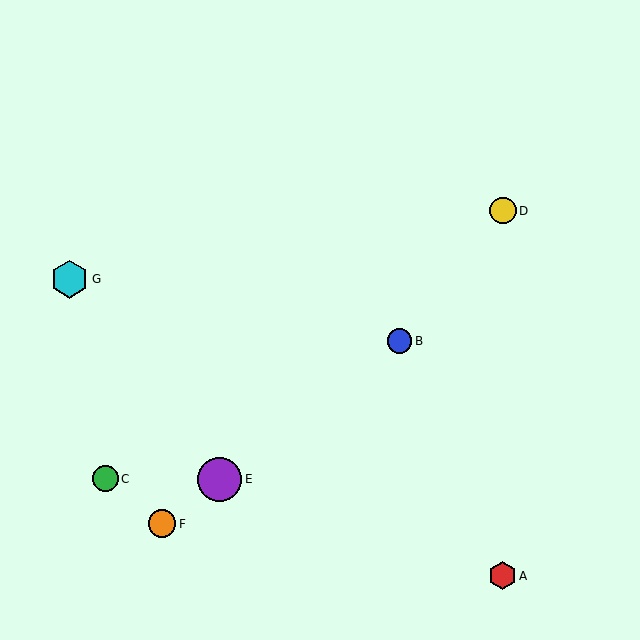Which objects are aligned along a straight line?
Objects B, E, F are aligned along a straight line.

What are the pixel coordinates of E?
Object E is at (220, 479).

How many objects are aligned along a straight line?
3 objects (B, E, F) are aligned along a straight line.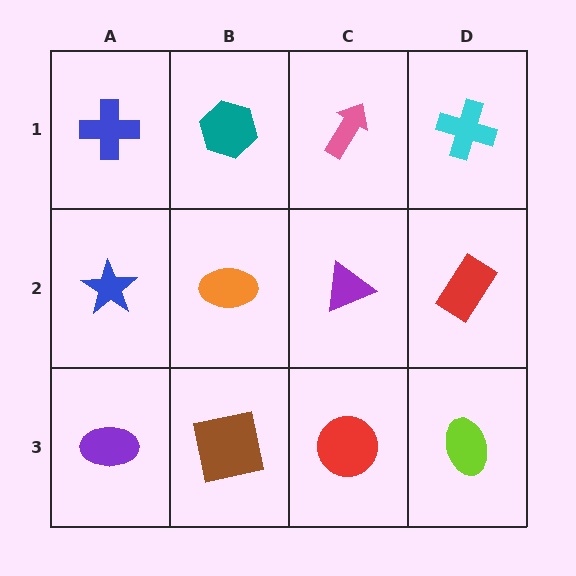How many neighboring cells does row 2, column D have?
3.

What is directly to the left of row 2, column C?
An orange ellipse.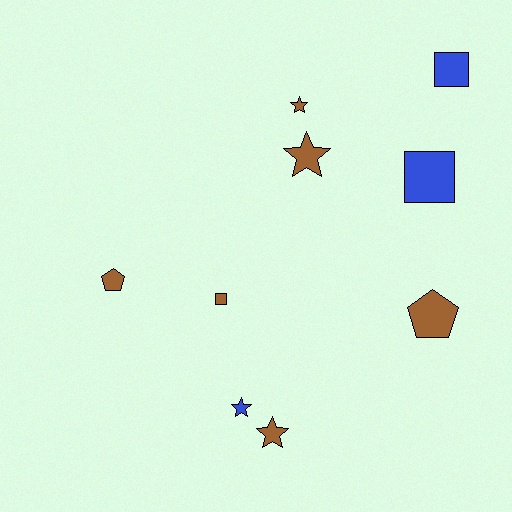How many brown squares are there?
There is 1 brown square.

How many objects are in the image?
There are 9 objects.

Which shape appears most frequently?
Star, with 4 objects.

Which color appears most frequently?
Brown, with 6 objects.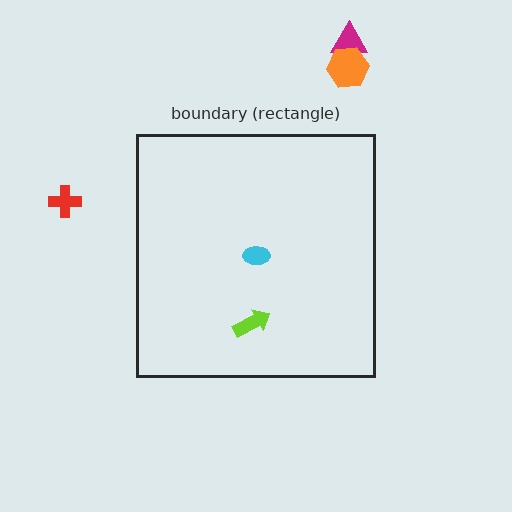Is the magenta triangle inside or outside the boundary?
Outside.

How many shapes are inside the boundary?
2 inside, 3 outside.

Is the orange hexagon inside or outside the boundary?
Outside.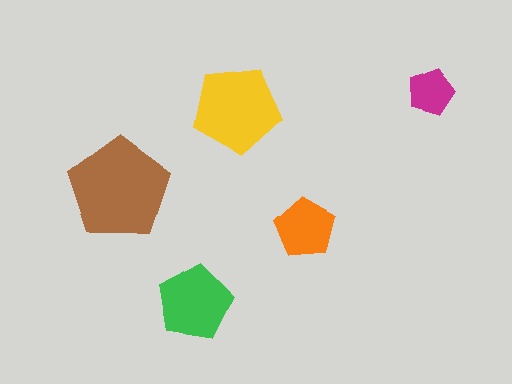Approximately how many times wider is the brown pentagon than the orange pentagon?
About 1.5 times wider.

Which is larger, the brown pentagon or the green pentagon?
The brown one.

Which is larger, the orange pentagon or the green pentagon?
The green one.